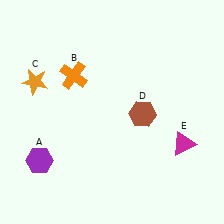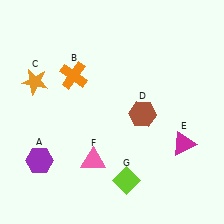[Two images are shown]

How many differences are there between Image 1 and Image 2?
There are 2 differences between the two images.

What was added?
A pink triangle (F), a lime diamond (G) were added in Image 2.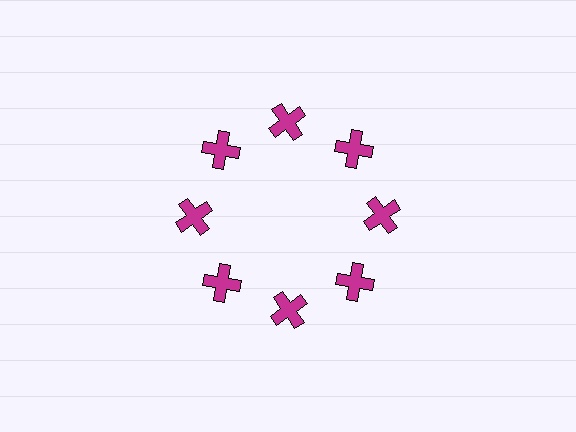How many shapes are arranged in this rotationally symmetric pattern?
There are 8 shapes, arranged in 8 groups of 1.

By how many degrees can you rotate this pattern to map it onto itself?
The pattern maps onto itself every 45 degrees of rotation.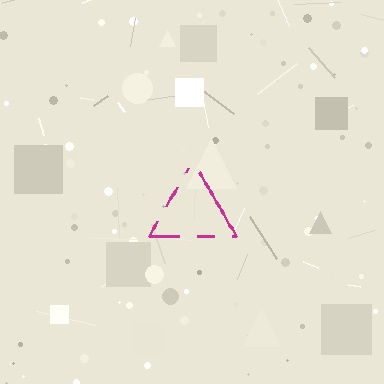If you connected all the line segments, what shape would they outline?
They would outline a triangle.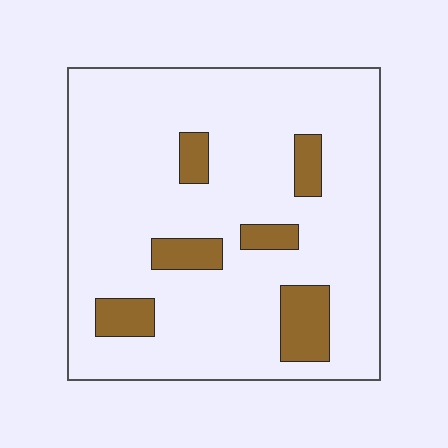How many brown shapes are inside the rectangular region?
6.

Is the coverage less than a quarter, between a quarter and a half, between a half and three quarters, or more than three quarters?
Less than a quarter.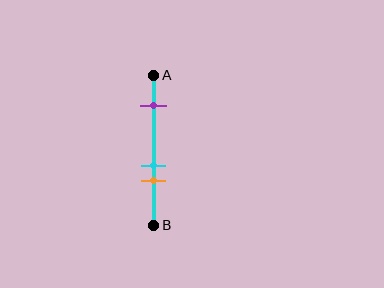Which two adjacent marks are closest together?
The cyan and orange marks are the closest adjacent pair.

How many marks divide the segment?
There are 3 marks dividing the segment.